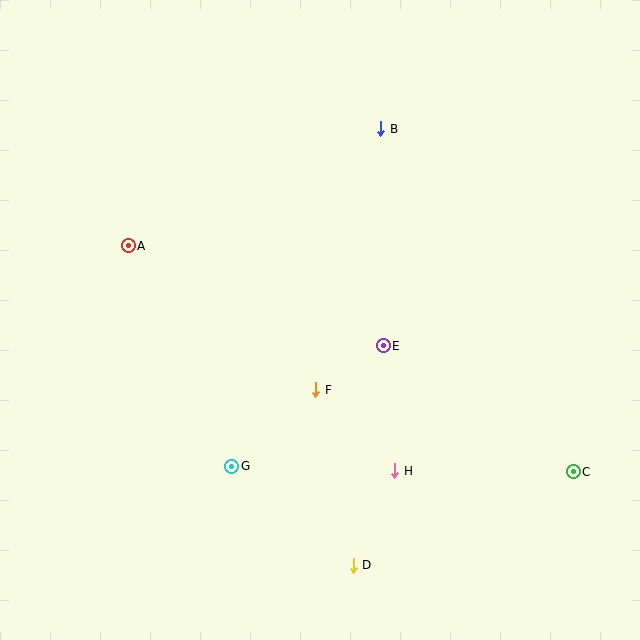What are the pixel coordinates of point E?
Point E is at (383, 346).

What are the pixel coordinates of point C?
Point C is at (573, 472).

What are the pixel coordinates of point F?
Point F is at (316, 390).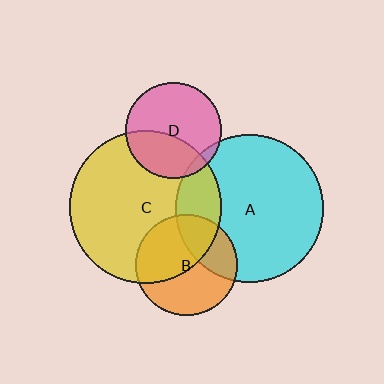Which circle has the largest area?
Circle C (yellow).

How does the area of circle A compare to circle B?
Approximately 2.1 times.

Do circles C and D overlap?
Yes.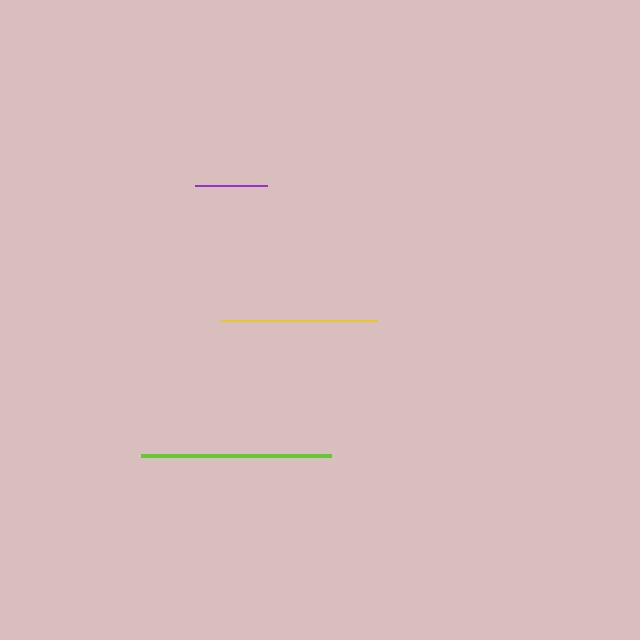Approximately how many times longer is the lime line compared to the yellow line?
The lime line is approximately 1.2 times the length of the yellow line.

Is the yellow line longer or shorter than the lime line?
The lime line is longer than the yellow line.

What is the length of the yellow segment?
The yellow segment is approximately 157 pixels long.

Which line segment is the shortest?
The purple line is the shortest at approximately 72 pixels.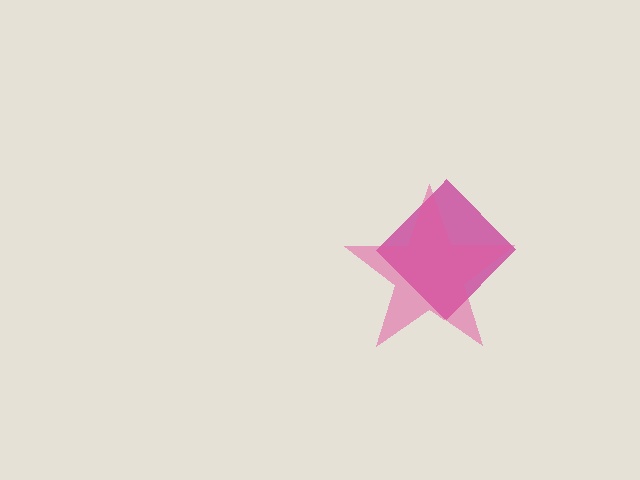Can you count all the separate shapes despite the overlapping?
Yes, there are 2 separate shapes.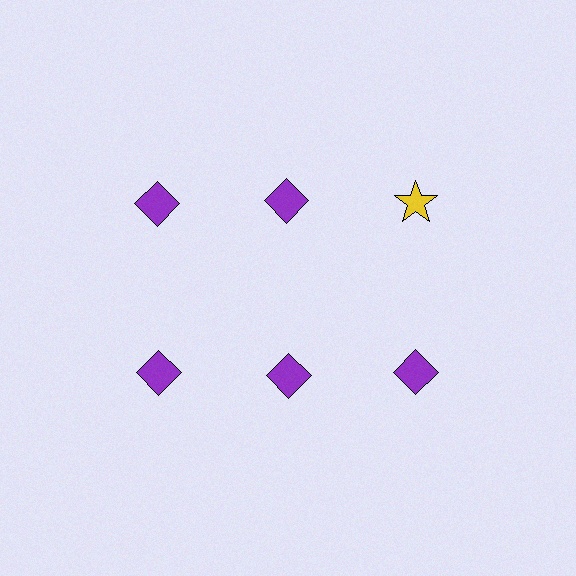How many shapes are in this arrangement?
There are 6 shapes arranged in a grid pattern.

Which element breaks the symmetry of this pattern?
The yellow star in the top row, center column breaks the symmetry. All other shapes are purple diamonds.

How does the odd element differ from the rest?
It differs in both color (yellow instead of purple) and shape (star instead of diamond).